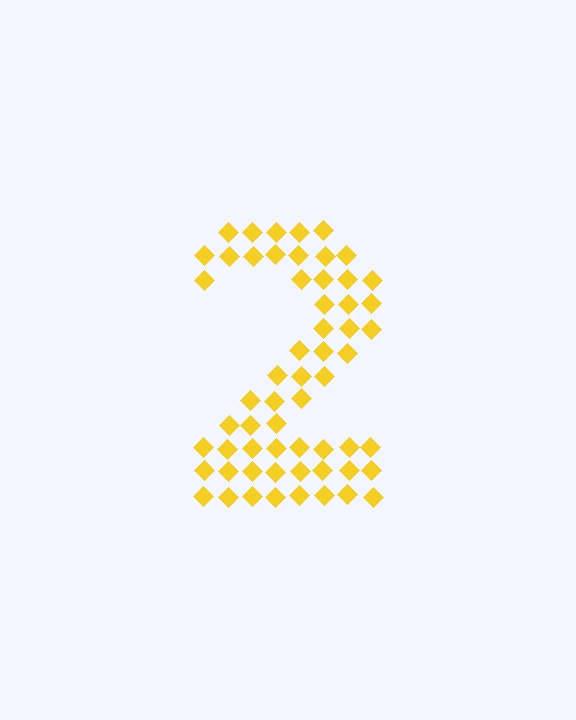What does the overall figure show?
The overall figure shows the digit 2.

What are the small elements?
The small elements are diamonds.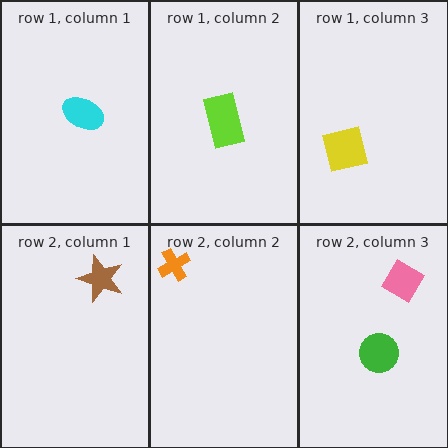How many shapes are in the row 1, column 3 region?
1.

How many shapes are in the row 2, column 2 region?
1.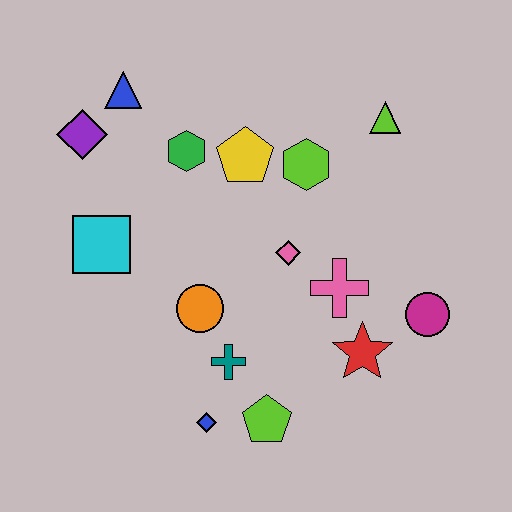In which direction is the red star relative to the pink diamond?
The red star is below the pink diamond.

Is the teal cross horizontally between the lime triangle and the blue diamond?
Yes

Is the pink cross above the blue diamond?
Yes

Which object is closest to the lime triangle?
The lime hexagon is closest to the lime triangle.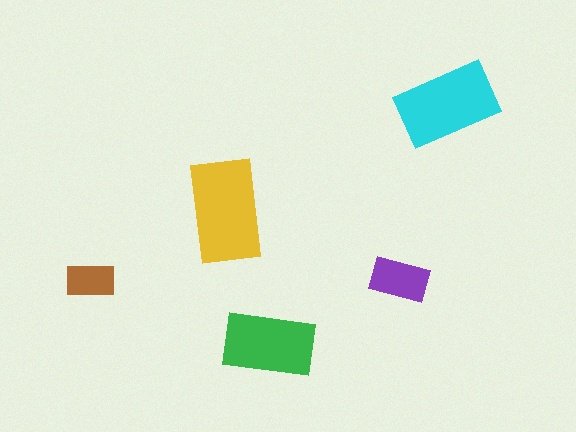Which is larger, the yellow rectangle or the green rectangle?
The yellow one.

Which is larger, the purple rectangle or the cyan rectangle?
The cyan one.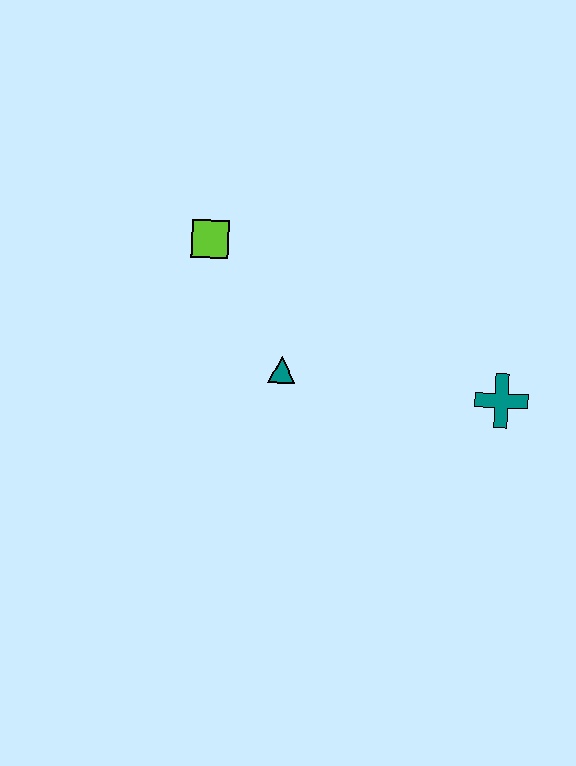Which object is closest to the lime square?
The teal triangle is closest to the lime square.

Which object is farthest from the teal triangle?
The teal cross is farthest from the teal triangle.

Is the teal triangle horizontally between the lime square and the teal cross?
Yes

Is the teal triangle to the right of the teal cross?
No